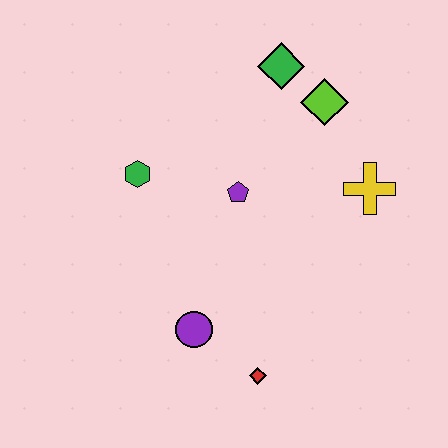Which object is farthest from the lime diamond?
The red diamond is farthest from the lime diamond.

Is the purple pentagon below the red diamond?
No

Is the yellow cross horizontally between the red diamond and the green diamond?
No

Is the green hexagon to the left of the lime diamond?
Yes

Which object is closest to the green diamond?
The lime diamond is closest to the green diamond.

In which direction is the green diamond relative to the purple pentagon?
The green diamond is above the purple pentagon.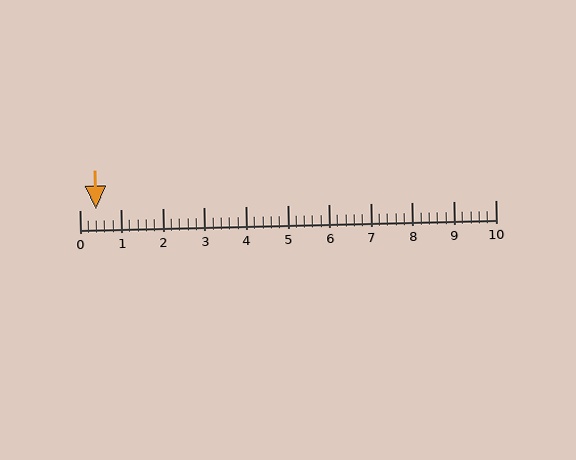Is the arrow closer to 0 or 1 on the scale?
The arrow is closer to 0.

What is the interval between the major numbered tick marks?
The major tick marks are spaced 1 units apart.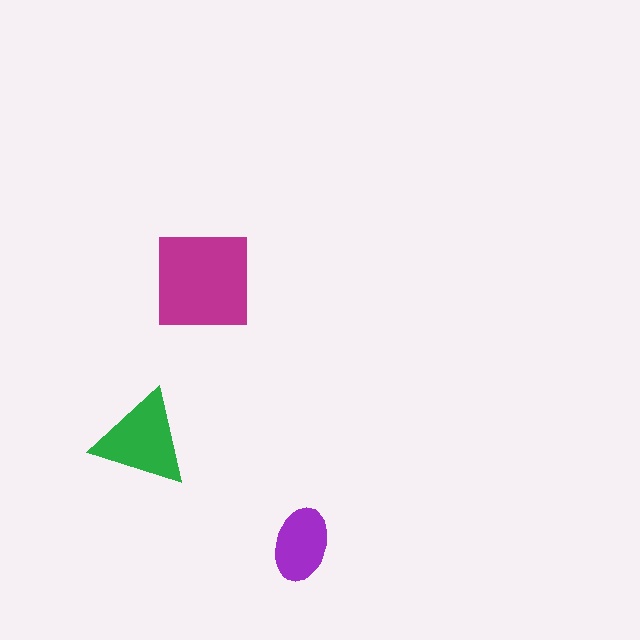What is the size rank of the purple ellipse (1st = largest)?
3rd.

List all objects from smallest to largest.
The purple ellipse, the green triangle, the magenta square.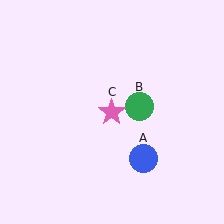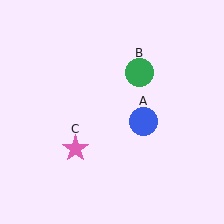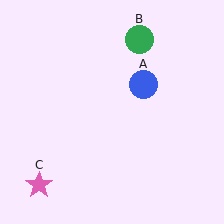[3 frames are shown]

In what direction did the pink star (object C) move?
The pink star (object C) moved down and to the left.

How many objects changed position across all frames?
3 objects changed position: blue circle (object A), green circle (object B), pink star (object C).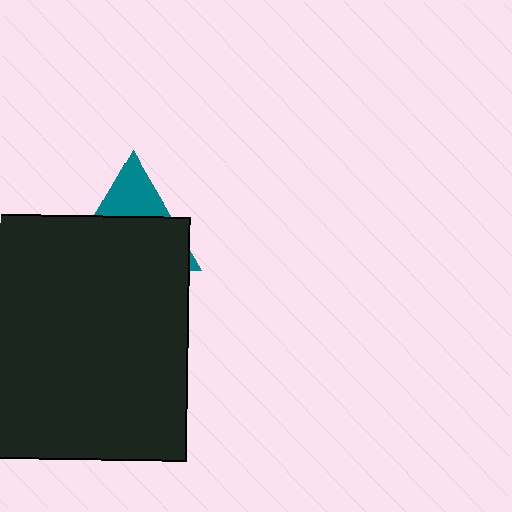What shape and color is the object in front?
The object in front is a black square.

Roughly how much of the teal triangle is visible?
A small part of it is visible (roughly 32%).